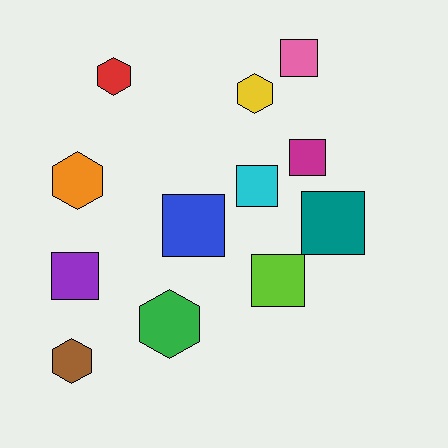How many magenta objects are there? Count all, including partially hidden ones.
There is 1 magenta object.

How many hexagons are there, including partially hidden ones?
There are 5 hexagons.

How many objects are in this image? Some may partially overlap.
There are 12 objects.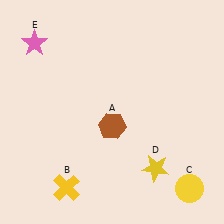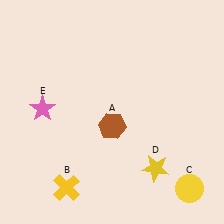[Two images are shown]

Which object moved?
The pink star (E) moved down.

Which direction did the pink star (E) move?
The pink star (E) moved down.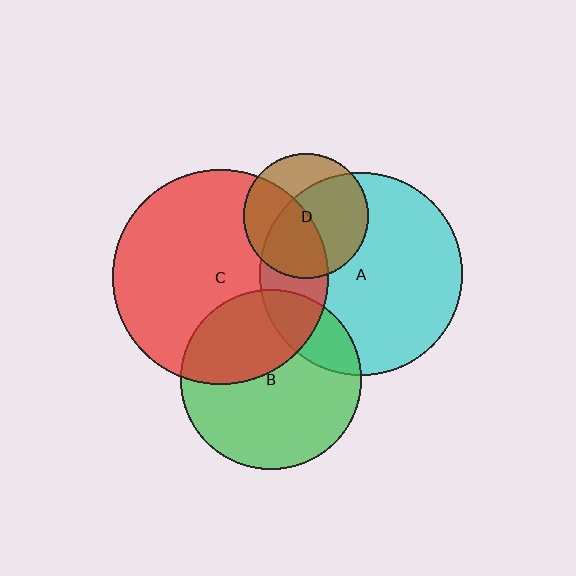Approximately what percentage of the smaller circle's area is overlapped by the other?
Approximately 25%.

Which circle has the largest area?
Circle C (red).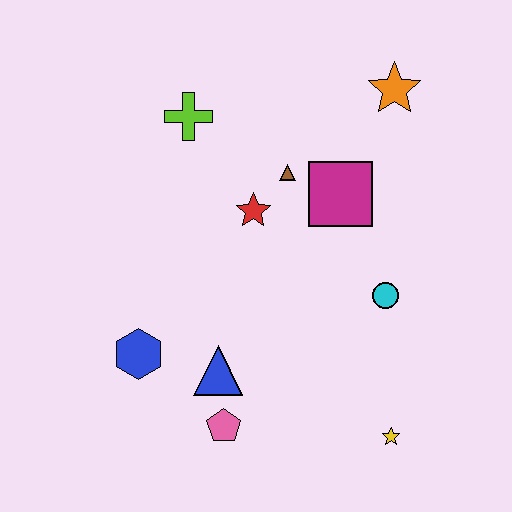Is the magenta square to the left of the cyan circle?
Yes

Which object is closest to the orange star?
The magenta square is closest to the orange star.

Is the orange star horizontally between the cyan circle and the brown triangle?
No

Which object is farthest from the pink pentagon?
The orange star is farthest from the pink pentagon.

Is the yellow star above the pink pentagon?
No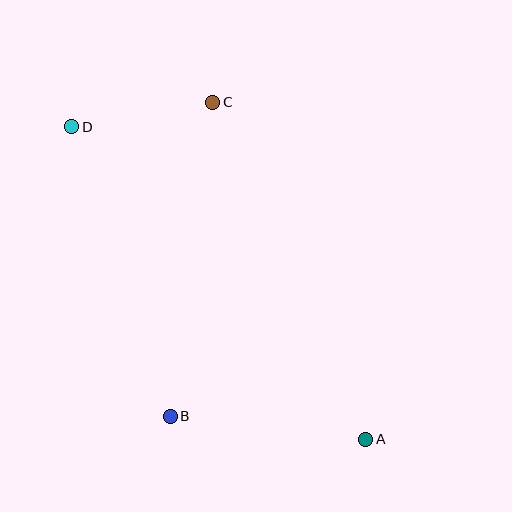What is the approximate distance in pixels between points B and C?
The distance between B and C is approximately 317 pixels.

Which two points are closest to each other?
Points C and D are closest to each other.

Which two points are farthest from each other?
Points A and D are farthest from each other.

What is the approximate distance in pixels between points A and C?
The distance between A and C is approximately 370 pixels.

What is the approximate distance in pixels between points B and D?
The distance between B and D is approximately 306 pixels.